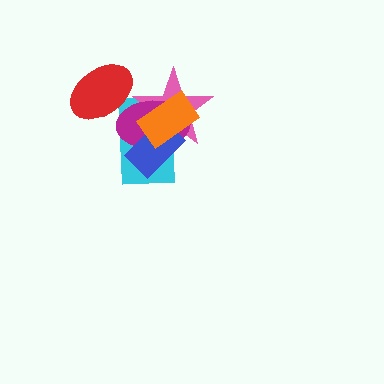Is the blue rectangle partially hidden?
Yes, it is partially covered by another shape.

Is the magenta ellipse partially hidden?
Yes, it is partially covered by another shape.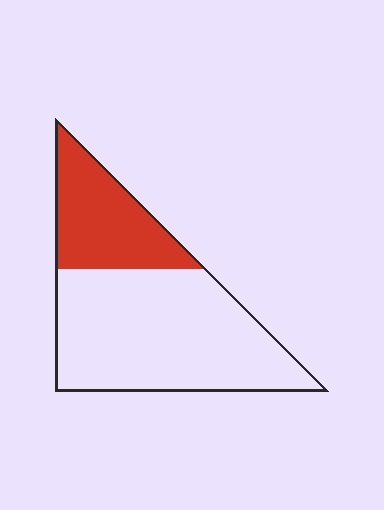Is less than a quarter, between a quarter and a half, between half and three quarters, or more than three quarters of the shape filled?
Between a quarter and a half.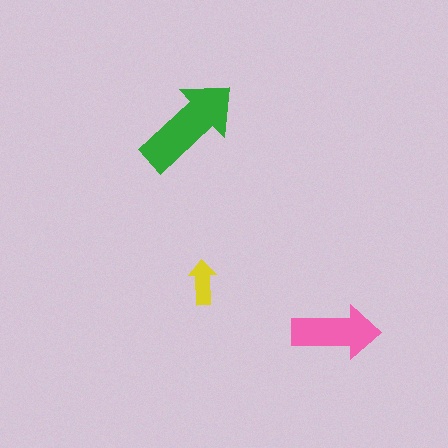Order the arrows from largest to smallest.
the green one, the pink one, the yellow one.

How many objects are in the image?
There are 3 objects in the image.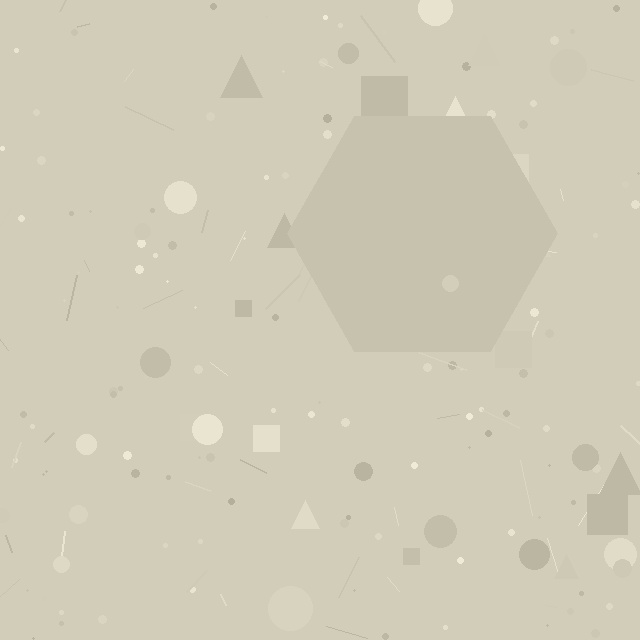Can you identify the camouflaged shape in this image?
The camouflaged shape is a hexagon.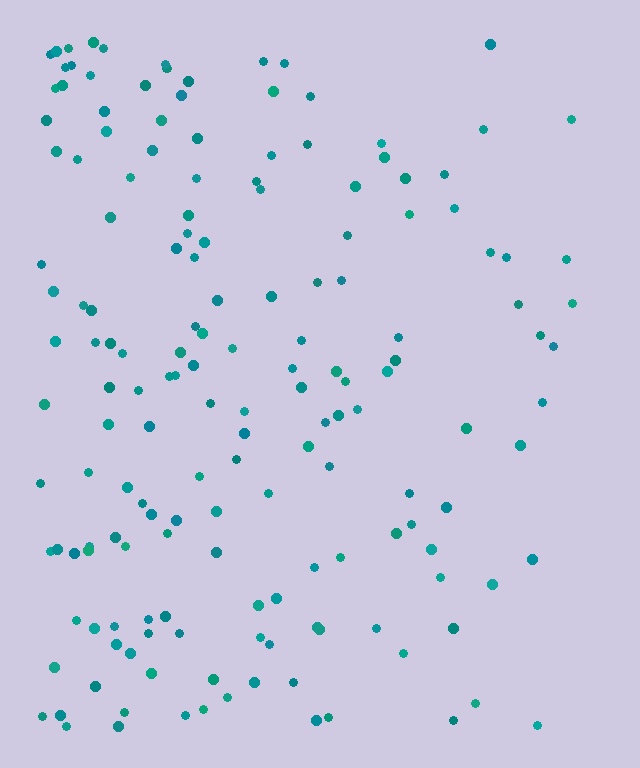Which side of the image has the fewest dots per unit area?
The right.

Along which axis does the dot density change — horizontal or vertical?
Horizontal.